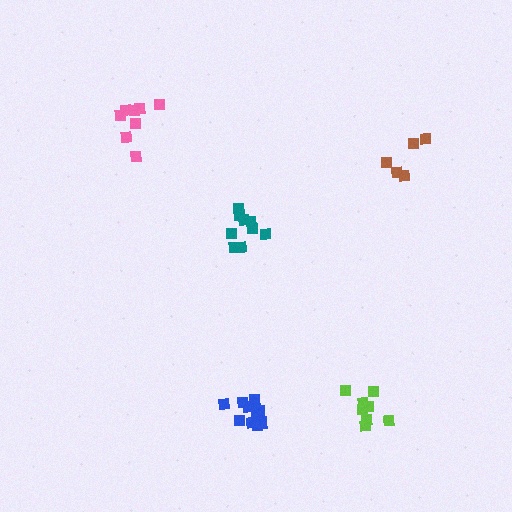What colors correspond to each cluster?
The clusters are colored: brown, pink, lime, blue, teal.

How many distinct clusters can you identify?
There are 5 distinct clusters.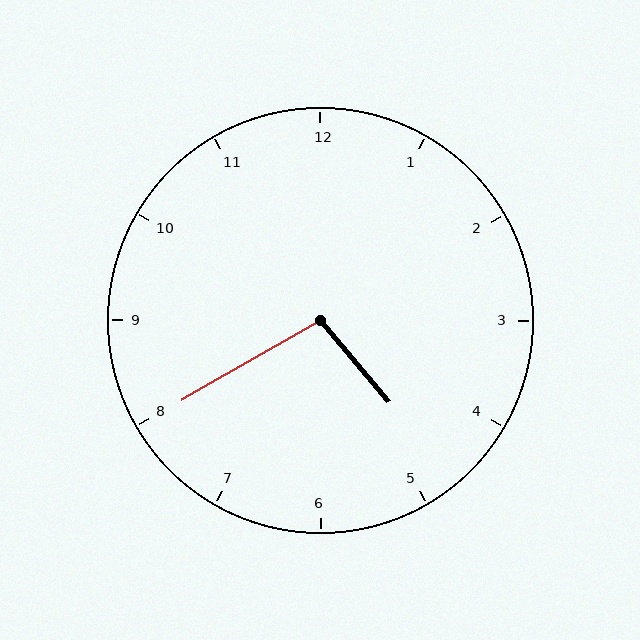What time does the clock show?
4:40.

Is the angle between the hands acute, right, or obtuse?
It is obtuse.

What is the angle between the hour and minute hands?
Approximately 100 degrees.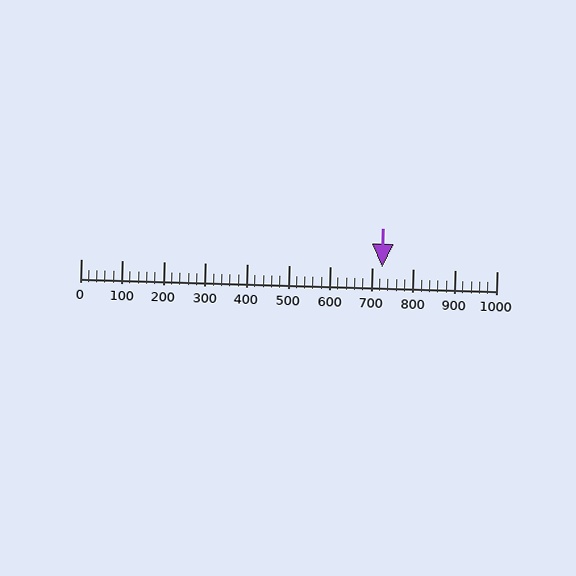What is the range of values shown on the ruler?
The ruler shows values from 0 to 1000.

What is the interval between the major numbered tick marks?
The major tick marks are spaced 100 units apart.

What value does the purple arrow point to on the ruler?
The purple arrow points to approximately 724.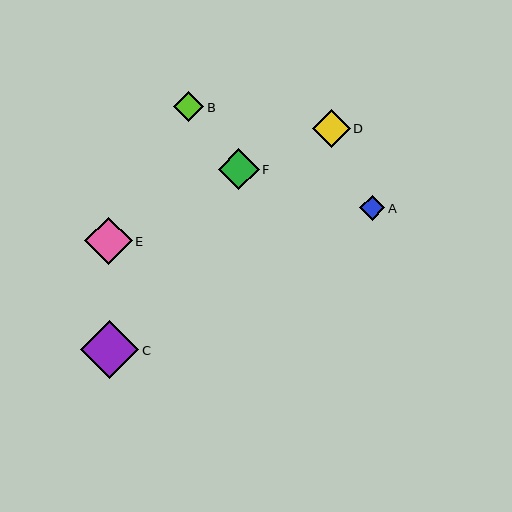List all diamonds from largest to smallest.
From largest to smallest: C, E, F, D, B, A.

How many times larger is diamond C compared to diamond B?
Diamond C is approximately 2.0 times the size of diamond B.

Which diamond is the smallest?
Diamond A is the smallest with a size of approximately 25 pixels.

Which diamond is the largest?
Diamond C is the largest with a size of approximately 58 pixels.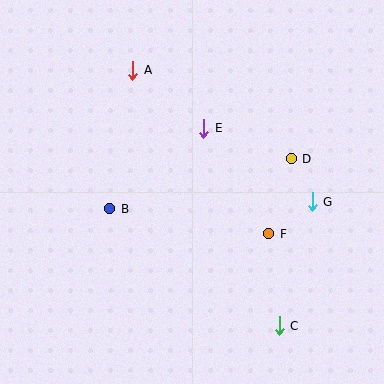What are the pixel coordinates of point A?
Point A is at (133, 70).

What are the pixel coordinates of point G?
Point G is at (312, 202).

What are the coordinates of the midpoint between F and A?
The midpoint between F and A is at (201, 152).